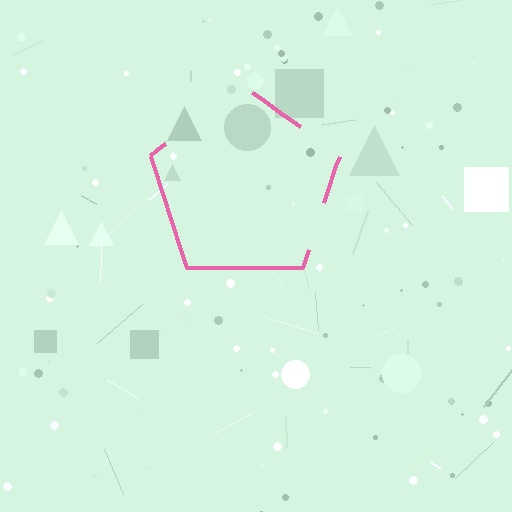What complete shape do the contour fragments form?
The contour fragments form a pentagon.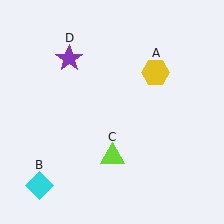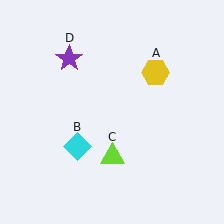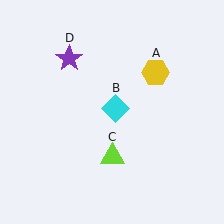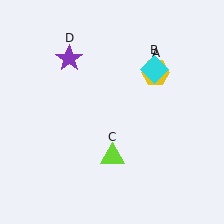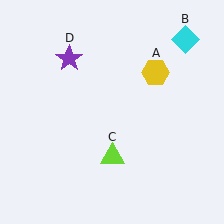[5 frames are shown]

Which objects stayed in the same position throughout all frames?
Yellow hexagon (object A) and lime triangle (object C) and purple star (object D) remained stationary.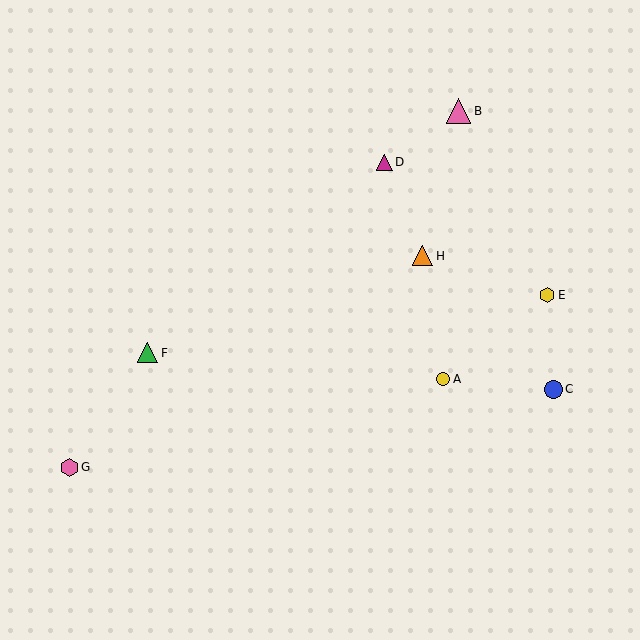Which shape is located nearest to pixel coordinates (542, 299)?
The yellow hexagon (labeled E) at (547, 295) is nearest to that location.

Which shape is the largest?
The pink triangle (labeled B) is the largest.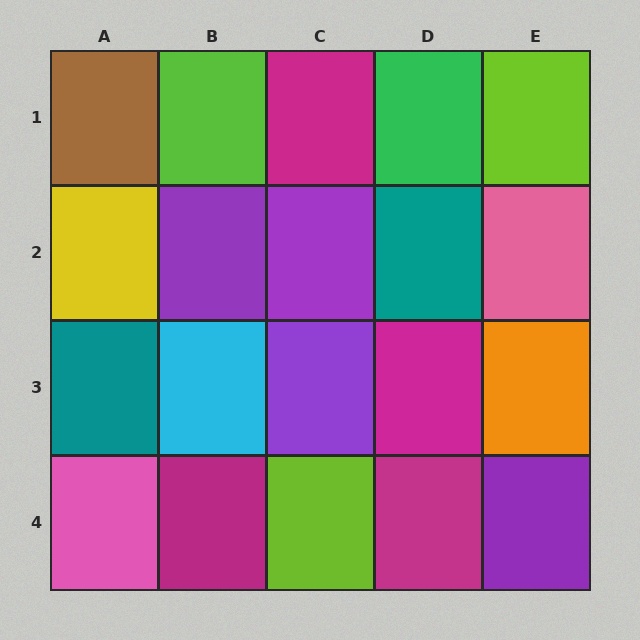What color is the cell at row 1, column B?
Lime.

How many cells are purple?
4 cells are purple.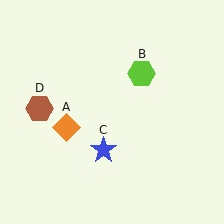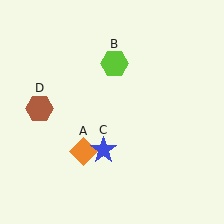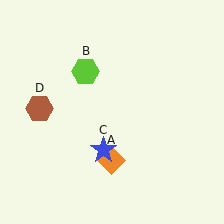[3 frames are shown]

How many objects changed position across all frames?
2 objects changed position: orange diamond (object A), lime hexagon (object B).